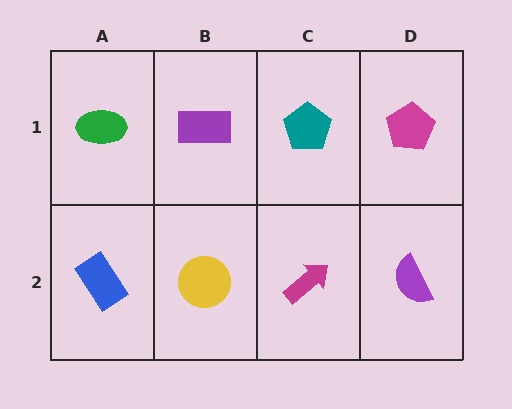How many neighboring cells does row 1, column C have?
3.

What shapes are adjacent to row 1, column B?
A yellow circle (row 2, column B), a green ellipse (row 1, column A), a teal pentagon (row 1, column C).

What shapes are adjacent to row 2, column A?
A green ellipse (row 1, column A), a yellow circle (row 2, column B).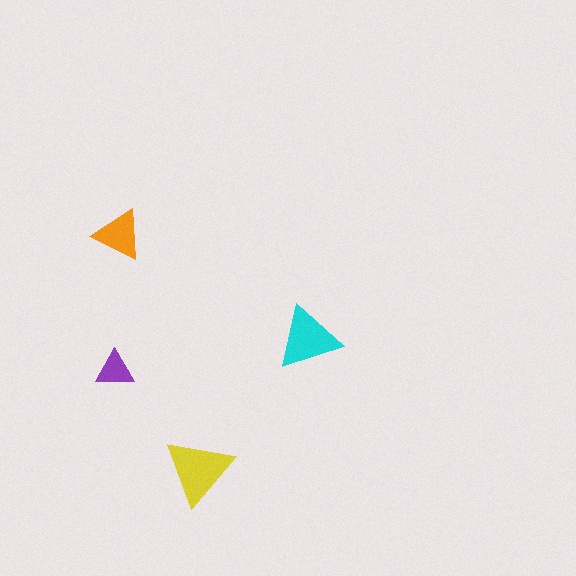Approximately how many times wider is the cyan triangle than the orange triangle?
About 1.5 times wider.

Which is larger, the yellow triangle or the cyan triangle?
The yellow one.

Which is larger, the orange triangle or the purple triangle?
The orange one.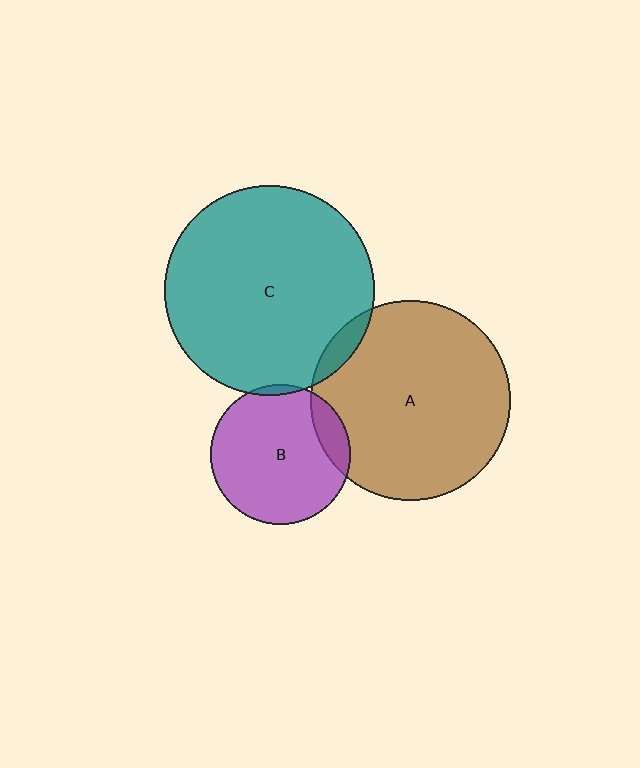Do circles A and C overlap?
Yes.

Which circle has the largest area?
Circle C (teal).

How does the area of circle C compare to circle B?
Approximately 2.2 times.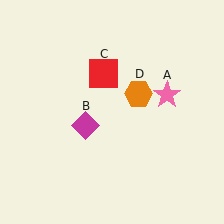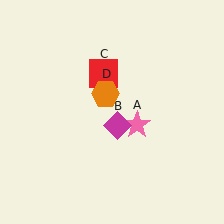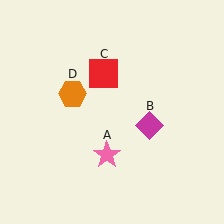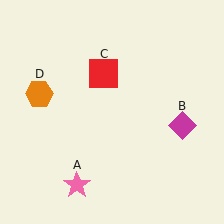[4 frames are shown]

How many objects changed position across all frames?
3 objects changed position: pink star (object A), magenta diamond (object B), orange hexagon (object D).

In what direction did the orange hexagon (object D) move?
The orange hexagon (object D) moved left.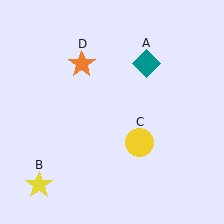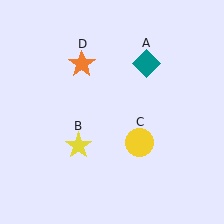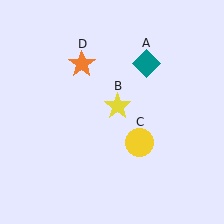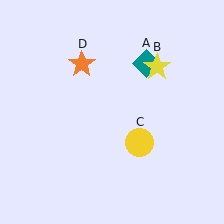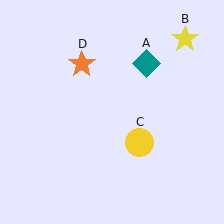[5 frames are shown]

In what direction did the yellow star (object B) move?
The yellow star (object B) moved up and to the right.